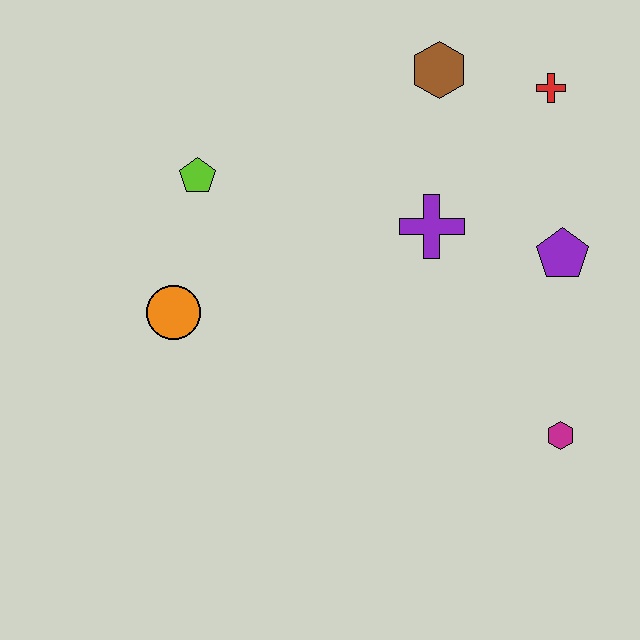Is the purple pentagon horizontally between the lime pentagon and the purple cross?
No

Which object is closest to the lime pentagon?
The orange circle is closest to the lime pentagon.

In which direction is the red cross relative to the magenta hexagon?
The red cross is above the magenta hexagon.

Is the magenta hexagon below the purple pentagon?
Yes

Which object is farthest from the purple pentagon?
The orange circle is farthest from the purple pentagon.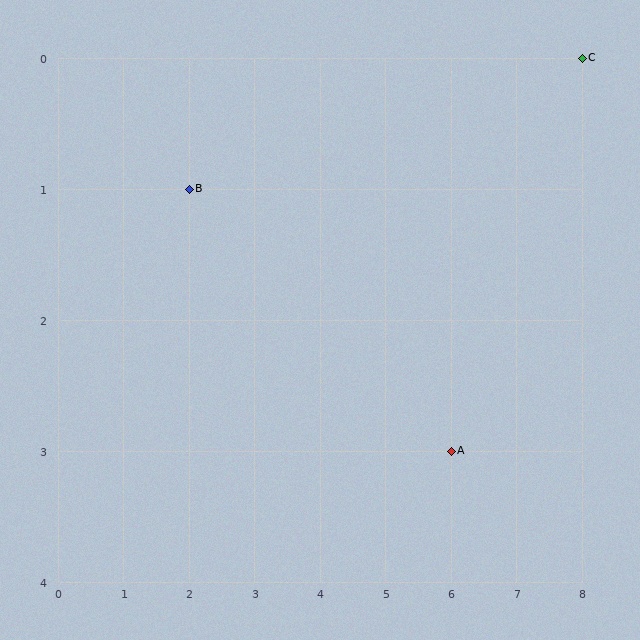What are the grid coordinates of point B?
Point B is at grid coordinates (2, 1).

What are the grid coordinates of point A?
Point A is at grid coordinates (6, 3).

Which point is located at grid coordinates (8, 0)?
Point C is at (8, 0).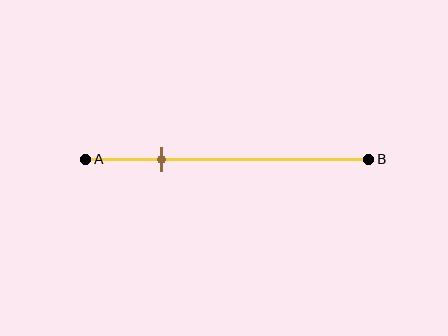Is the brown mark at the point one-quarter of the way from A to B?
Yes, the mark is approximately at the one-quarter point.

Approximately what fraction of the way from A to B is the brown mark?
The brown mark is approximately 25% of the way from A to B.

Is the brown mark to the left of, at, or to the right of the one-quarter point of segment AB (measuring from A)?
The brown mark is approximately at the one-quarter point of segment AB.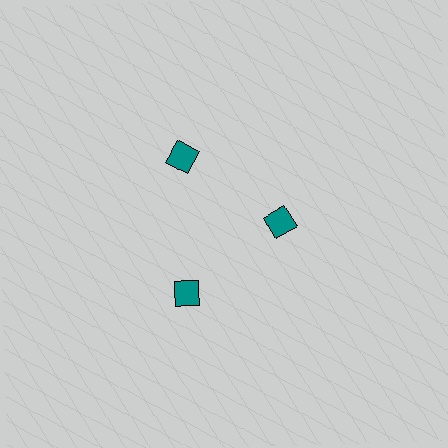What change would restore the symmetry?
The symmetry would be restored by moving it outward, back onto the ring so that all 3 diamonds sit at equal angles and equal distance from the center.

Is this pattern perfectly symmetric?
No. The 3 teal diamonds are arranged in a ring, but one element near the 3 o'clock position is pulled inward toward the center, breaking the 3-fold rotational symmetry.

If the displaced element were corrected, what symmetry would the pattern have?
It would have 3-fold rotational symmetry — the pattern would map onto itself every 120 degrees.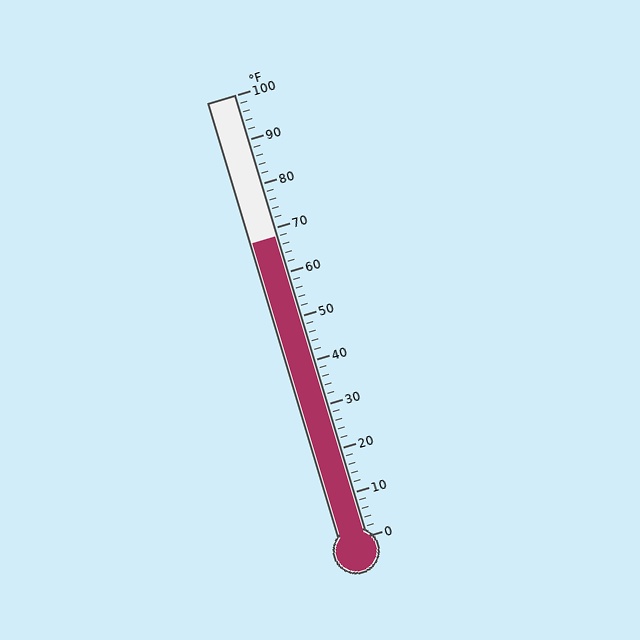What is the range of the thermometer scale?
The thermometer scale ranges from 0°F to 100°F.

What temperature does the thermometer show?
The thermometer shows approximately 68°F.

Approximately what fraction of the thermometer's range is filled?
The thermometer is filled to approximately 70% of its range.